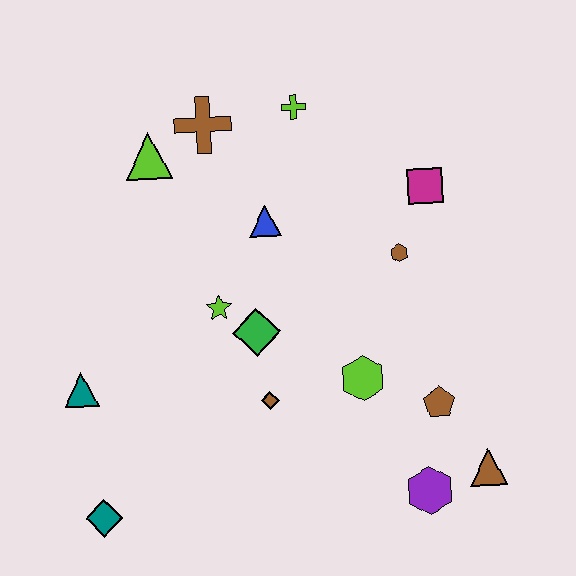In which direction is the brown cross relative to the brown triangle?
The brown cross is above the brown triangle.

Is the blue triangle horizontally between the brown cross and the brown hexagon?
Yes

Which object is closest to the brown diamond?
The green diamond is closest to the brown diamond.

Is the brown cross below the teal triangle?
No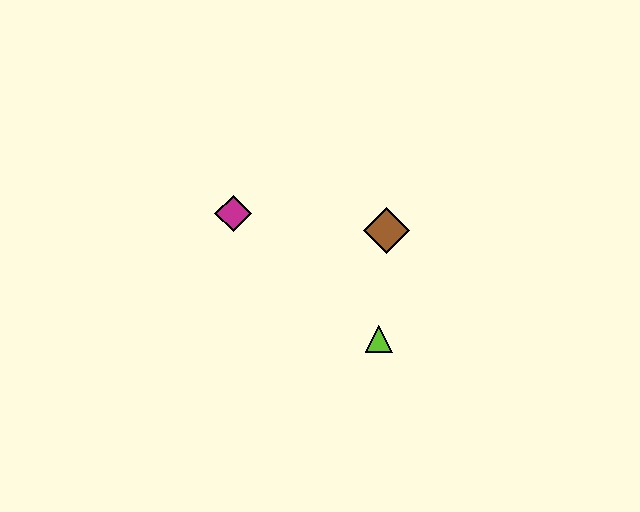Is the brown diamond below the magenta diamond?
Yes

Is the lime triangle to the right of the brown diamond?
No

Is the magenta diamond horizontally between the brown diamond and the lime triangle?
No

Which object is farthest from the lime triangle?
The magenta diamond is farthest from the lime triangle.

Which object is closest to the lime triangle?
The brown diamond is closest to the lime triangle.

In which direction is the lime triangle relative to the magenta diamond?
The lime triangle is to the right of the magenta diamond.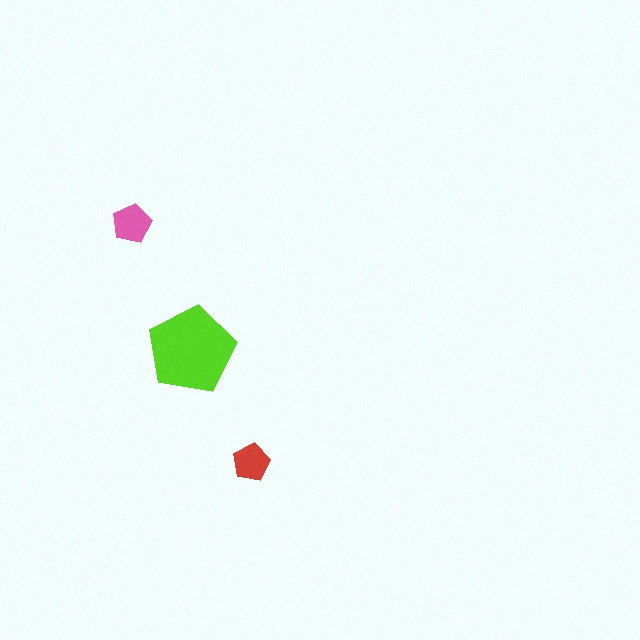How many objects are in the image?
There are 3 objects in the image.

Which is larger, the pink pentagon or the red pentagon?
The pink one.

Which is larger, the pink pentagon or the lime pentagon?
The lime one.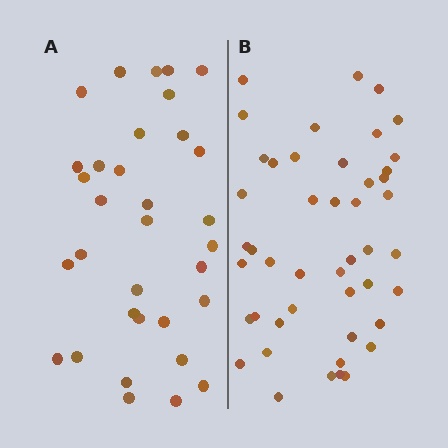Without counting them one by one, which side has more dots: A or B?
Region B (the right region) has more dots.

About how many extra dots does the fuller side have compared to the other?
Region B has approximately 15 more dots than region A.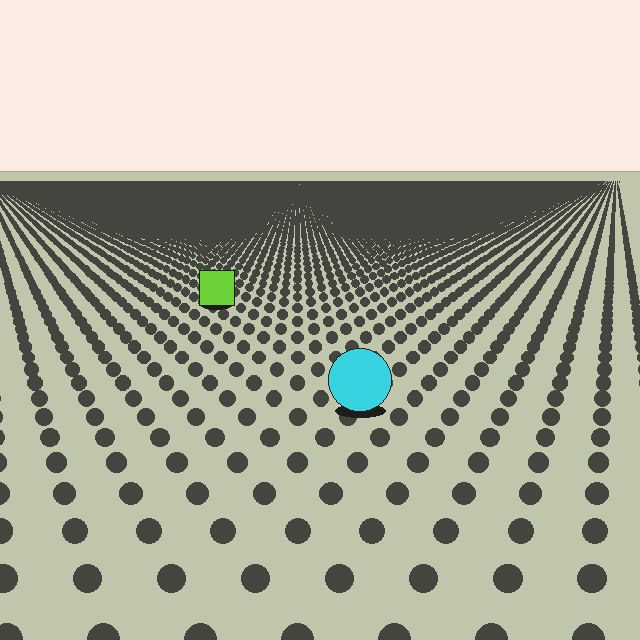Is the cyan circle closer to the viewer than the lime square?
Yes. The cyan circle is closer — you can tell from the texture gradient: the ground texture is coarser near it.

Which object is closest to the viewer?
The cyan circle is closest. The texture marks near it are larger and more spread out.